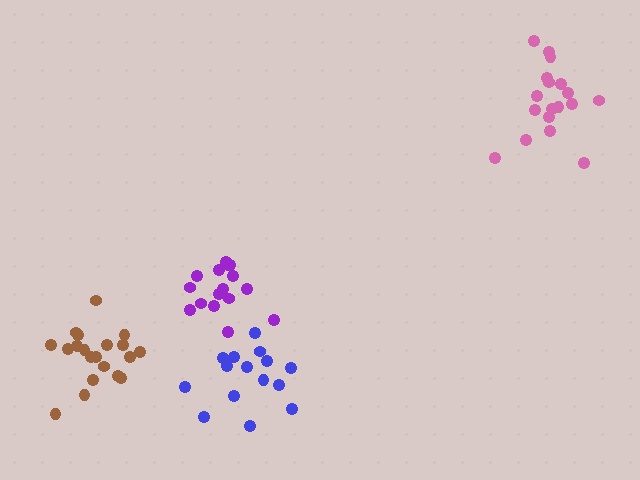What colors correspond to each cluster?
The clusters are colored: brown, blue, purple, pink.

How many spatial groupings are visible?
There are 4 spatial groupings.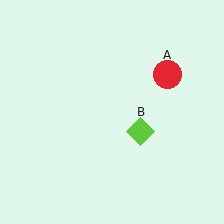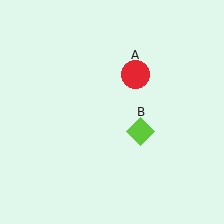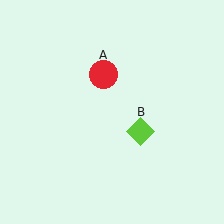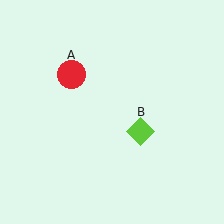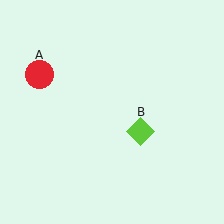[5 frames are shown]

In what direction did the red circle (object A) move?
The red circle (object A) moved left.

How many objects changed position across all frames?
1 object changed position: red circle (object A).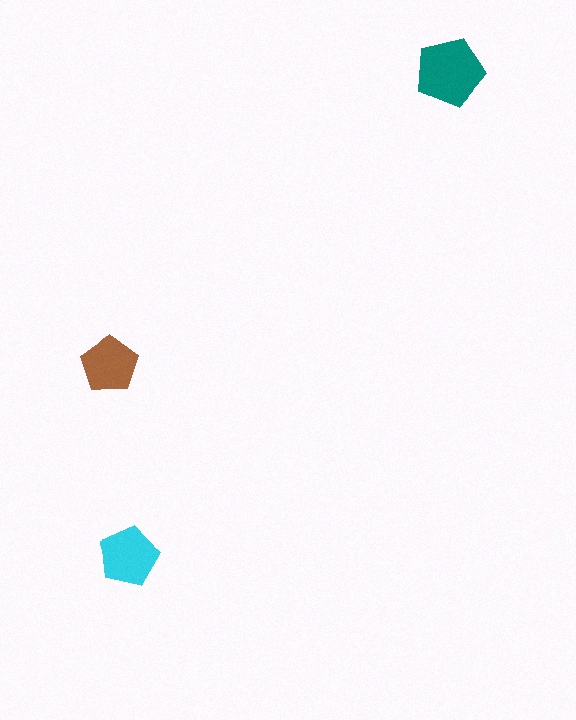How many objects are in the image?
There are 3 objects in the image.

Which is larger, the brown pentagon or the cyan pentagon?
The cyan one.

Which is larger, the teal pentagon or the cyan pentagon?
The teal one.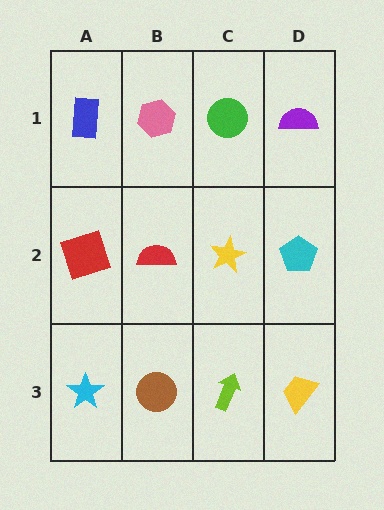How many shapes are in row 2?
4 shapes.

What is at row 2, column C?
A yellow star.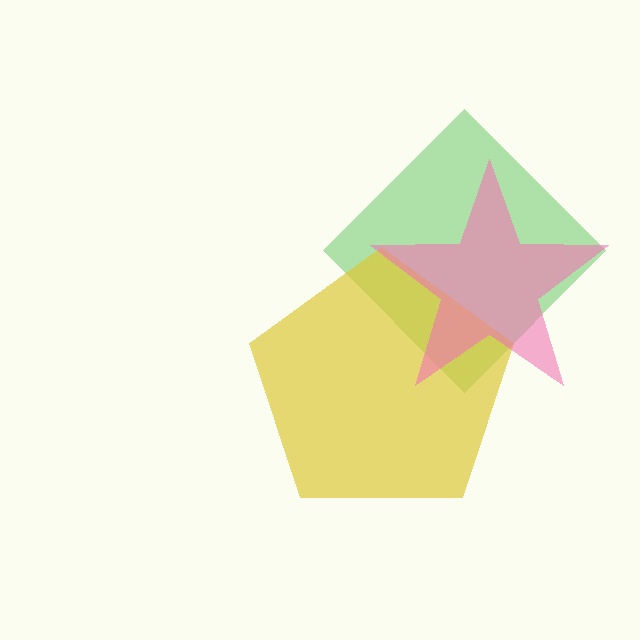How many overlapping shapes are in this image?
There are 3 overlapping shapes in the image.